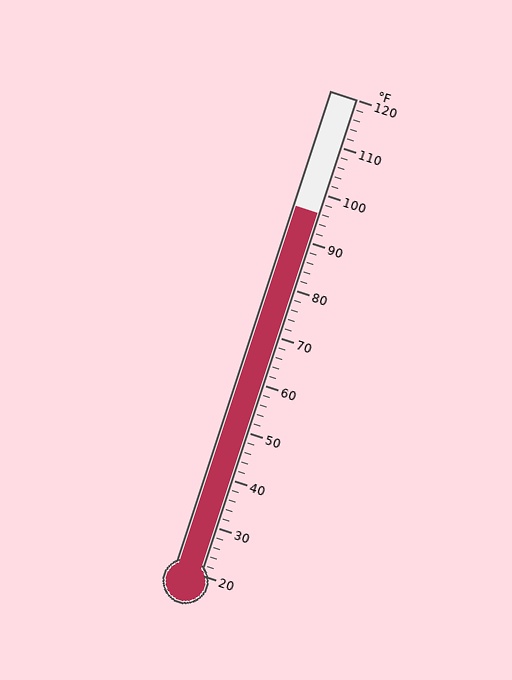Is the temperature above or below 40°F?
The temperature is above 40°F.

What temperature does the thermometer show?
The thermometer shows approximately 96°F.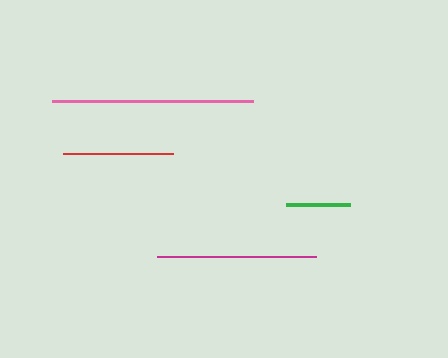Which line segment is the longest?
The pink line is the longest at approximately 201 pixels.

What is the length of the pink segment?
The pink segment is approximately 201 pixels long.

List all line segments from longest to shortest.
From longest to shortest: pink, magenta, red, green.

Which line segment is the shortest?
The green line is the shortest at approximately 64 pixels.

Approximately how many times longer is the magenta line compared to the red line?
The magenta line is approximately 1.4 times the length of the red line.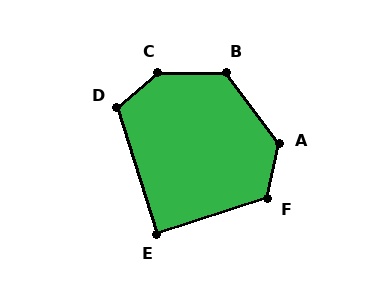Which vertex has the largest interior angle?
C, at approximately 139 degrees.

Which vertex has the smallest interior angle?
E, at approximately 90 degrees.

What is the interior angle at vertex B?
Approximately 127 degrees (obtuse).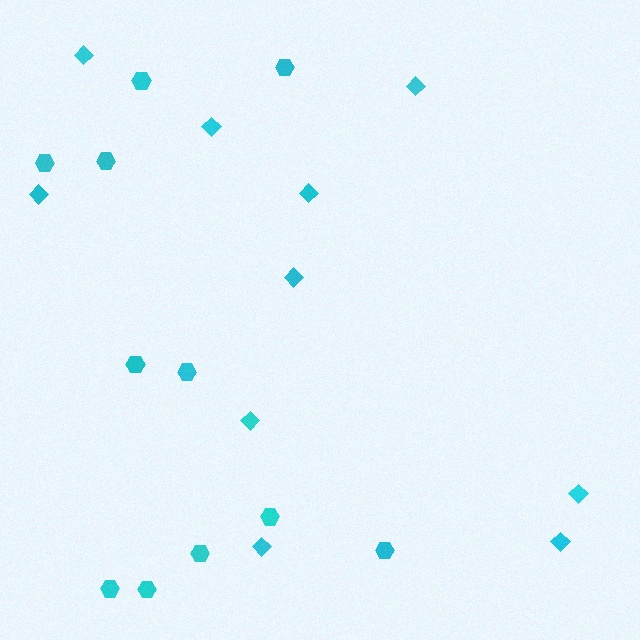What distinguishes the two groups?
There are 2 groups: one group of hexagons (11) and one group of diamonds (10).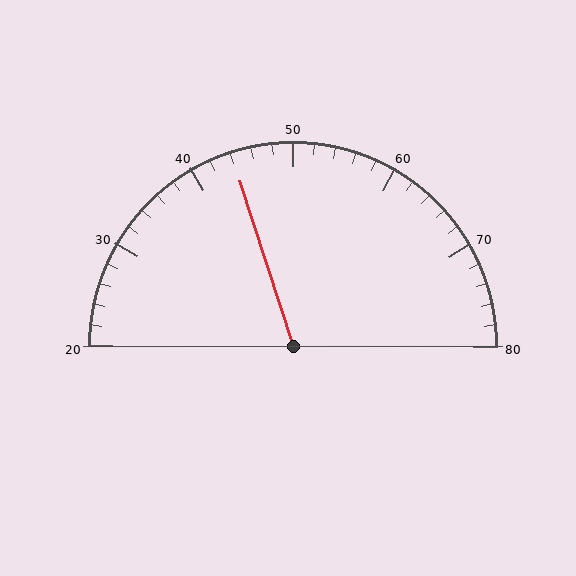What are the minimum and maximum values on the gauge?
The gauge ranges from 20 to 80.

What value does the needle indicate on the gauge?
The needle indicates approximately 44.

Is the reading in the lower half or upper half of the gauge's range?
The reading is in the lower half of the range (20 to 80).